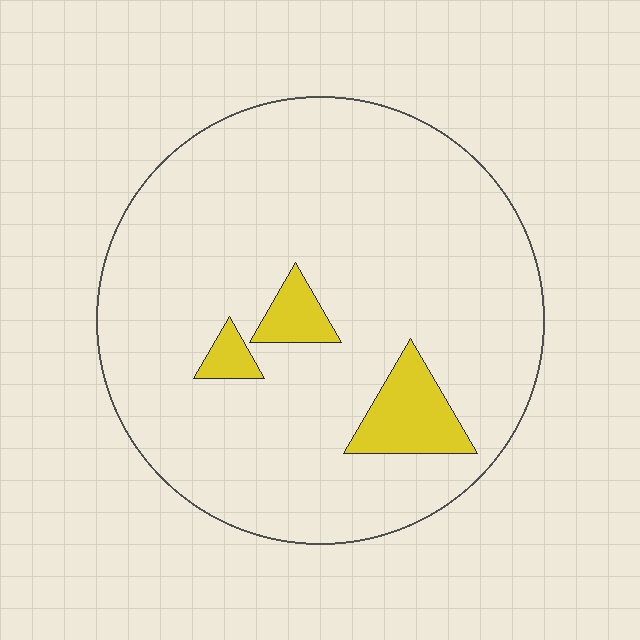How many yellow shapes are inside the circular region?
3.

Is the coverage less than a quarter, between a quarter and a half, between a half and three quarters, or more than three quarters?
Less than a quarter.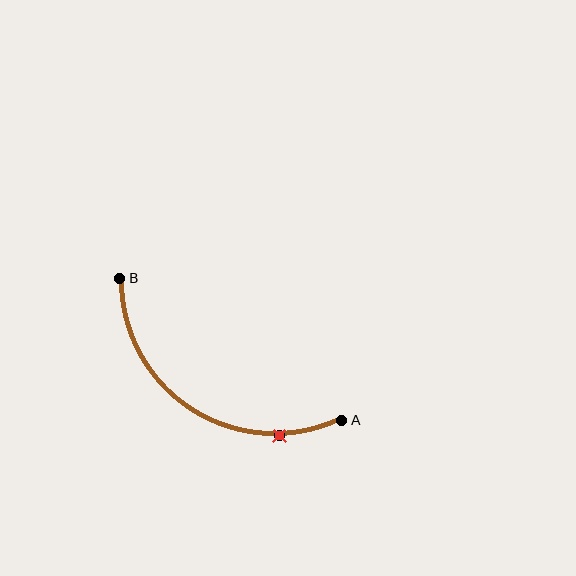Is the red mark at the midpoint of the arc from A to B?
No. The red mark lies on the arc but is closer to endpoint A. The arc midpoint would be at the point on the curve equidistant along the arc from both A and B.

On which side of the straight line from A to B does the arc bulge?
The arc bulges below the straight line connecting A and B.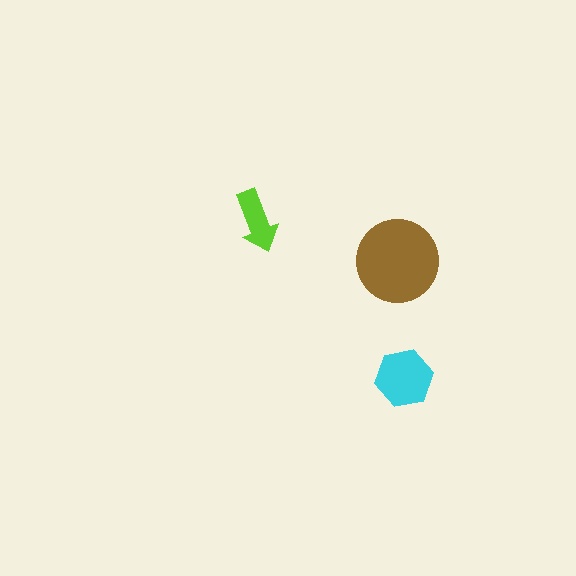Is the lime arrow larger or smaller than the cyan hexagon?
Smaller.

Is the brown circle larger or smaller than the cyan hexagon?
Larger.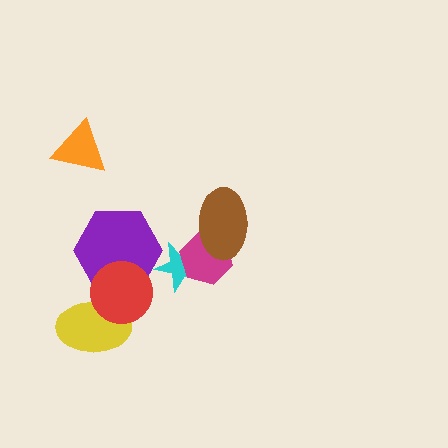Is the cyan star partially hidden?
Yes, it is partially covered by another shape.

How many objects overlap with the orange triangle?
0 objects overlap with the orange triangle.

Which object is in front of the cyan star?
The magenta hexagon is in front of the cyan star.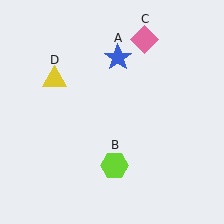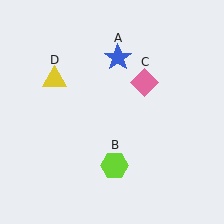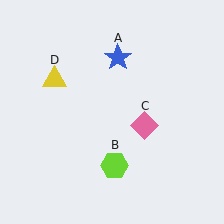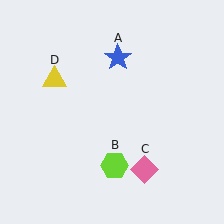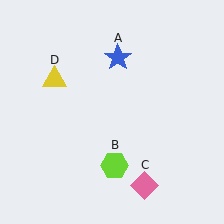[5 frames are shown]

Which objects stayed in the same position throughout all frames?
Blue star (object A) and lime hexagon (object B) and yellow triangle (object D) remained stationary.